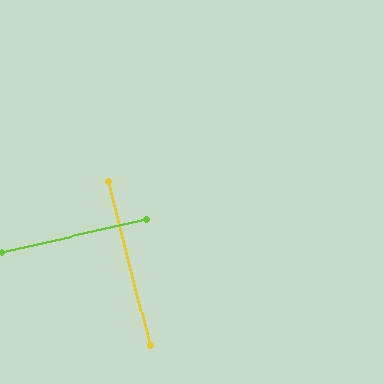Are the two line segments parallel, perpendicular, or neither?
Perpendicular — they meet at approximately 88°.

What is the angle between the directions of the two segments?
Approximately 88 degrees.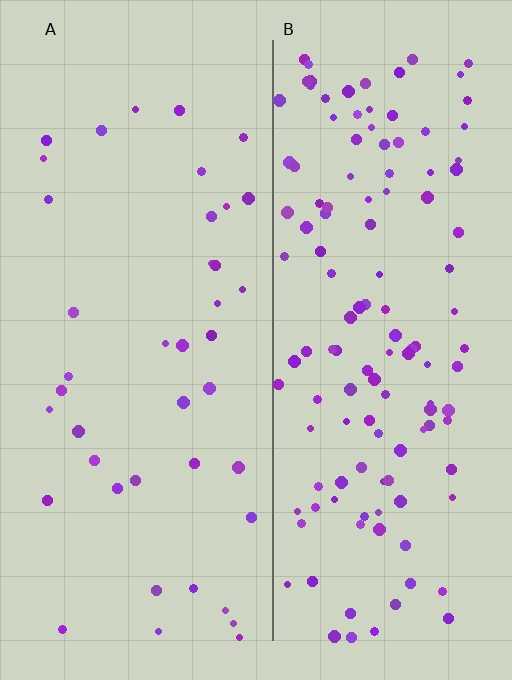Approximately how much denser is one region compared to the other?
Approximately 3.2× — region B over region A.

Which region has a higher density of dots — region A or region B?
B (the right).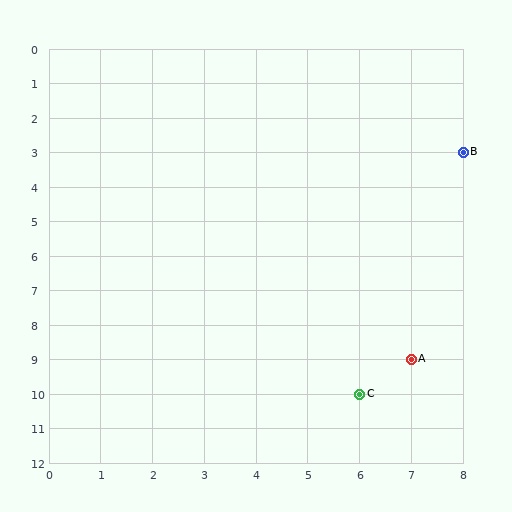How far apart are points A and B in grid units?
Points A and B are 1 column and 6 rows apart (about 6.1 grid units diagonally).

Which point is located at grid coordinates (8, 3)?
Point B is at (8, 3).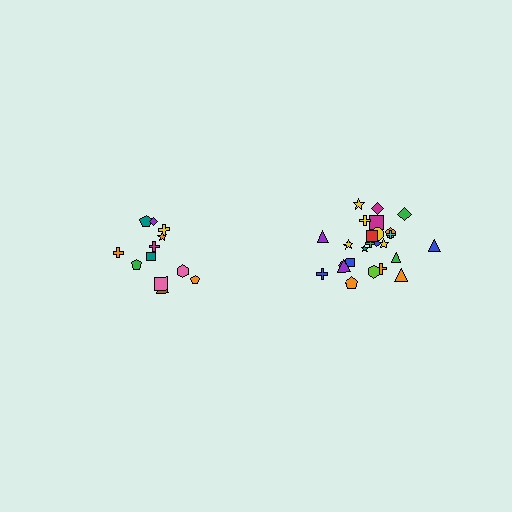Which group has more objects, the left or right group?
The right group.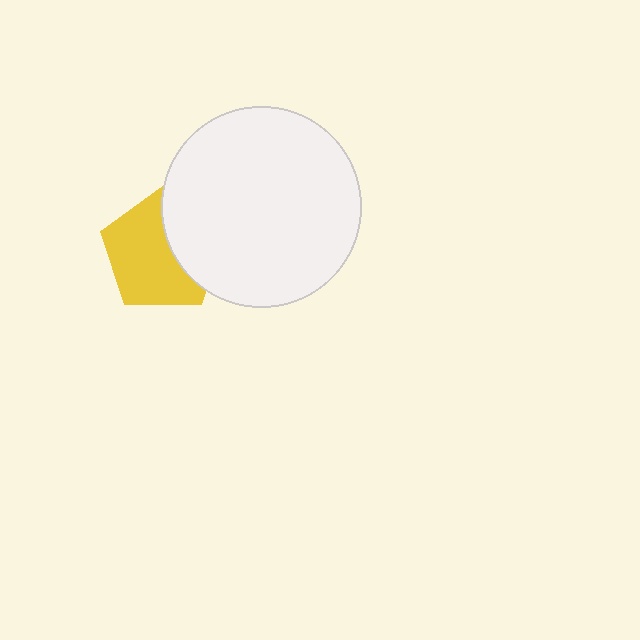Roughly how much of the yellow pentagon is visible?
About half of it is visible (roughly 65%).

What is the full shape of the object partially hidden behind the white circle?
The partially hidden object is a yellow pentagon.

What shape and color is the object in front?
The object in front is a white circle.